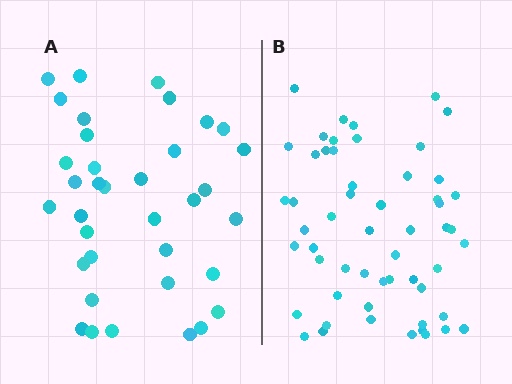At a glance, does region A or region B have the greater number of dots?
Region B (the right region) has more dots.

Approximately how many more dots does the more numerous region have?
Region B has approximately 20 more dots than region A.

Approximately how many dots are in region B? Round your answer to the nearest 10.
About 60 dots. (The exact count is 55, which rounds to 60.)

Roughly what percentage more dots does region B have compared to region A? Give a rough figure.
About 55% more.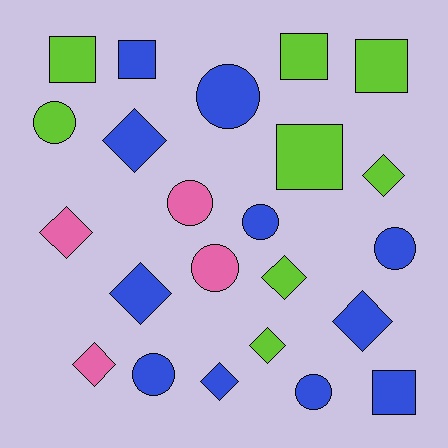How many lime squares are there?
There are 4 lime squares.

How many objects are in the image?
There are 23 objects.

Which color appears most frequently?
Blue, with 11 objects.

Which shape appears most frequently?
Diamond, with 9 objects.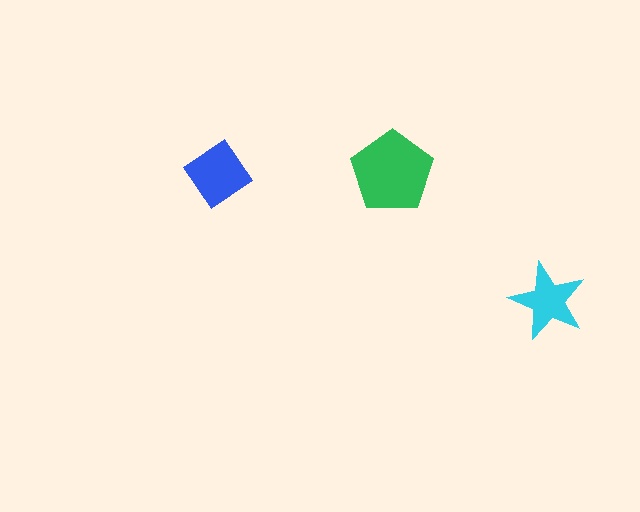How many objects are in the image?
There are 3 objects in the image.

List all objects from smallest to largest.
The cyan star, the blue diamond, the green pentagon.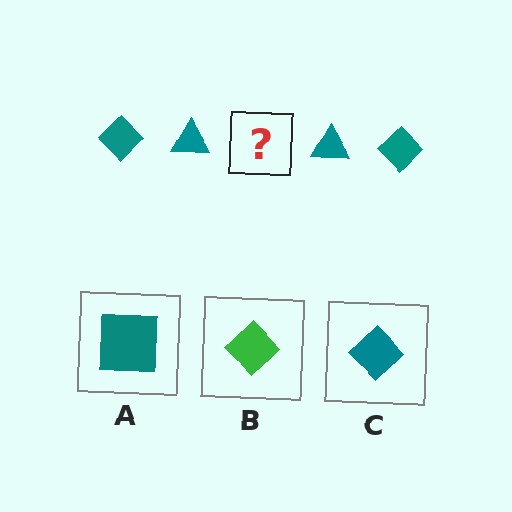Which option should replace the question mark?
Option C.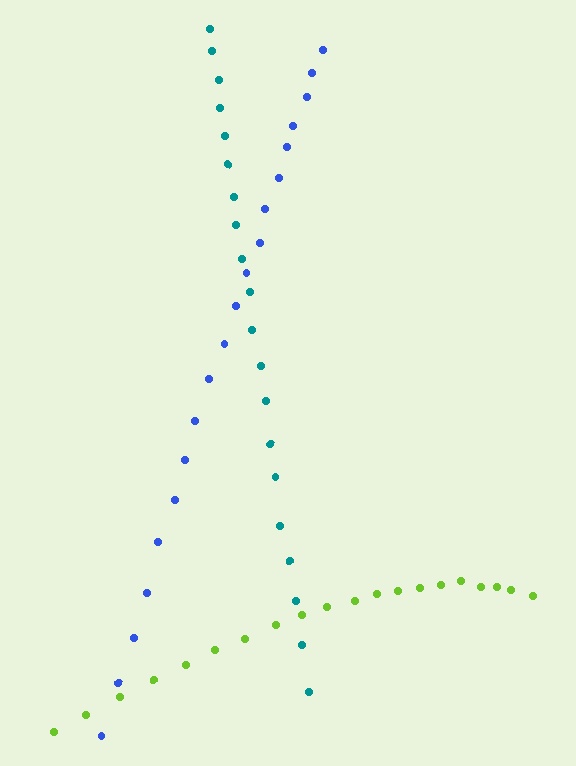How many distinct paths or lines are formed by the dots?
There are 3 distinct paths.